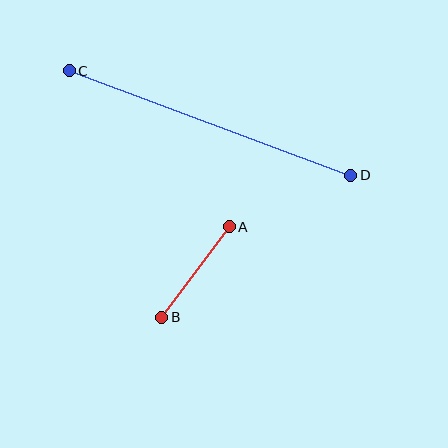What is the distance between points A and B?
The distance is approximately 113 pixels.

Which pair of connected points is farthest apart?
Points C and D are farthest apart.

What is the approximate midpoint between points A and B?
The midpoint is at approximately (195, 272) pixels.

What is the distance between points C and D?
The distance is approximately 300 pixels.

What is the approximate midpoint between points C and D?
The midpoint is at approximately (210, 123) pixels.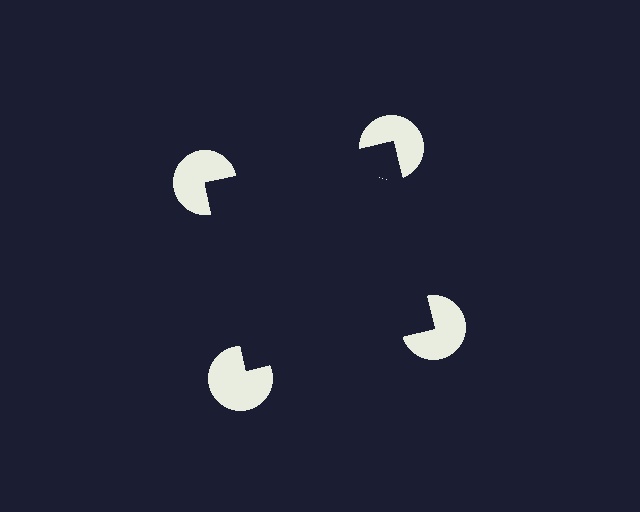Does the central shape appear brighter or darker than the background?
It typically appears slightly darker than the background, even though no actual brightness change is drawn.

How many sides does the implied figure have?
4 sides.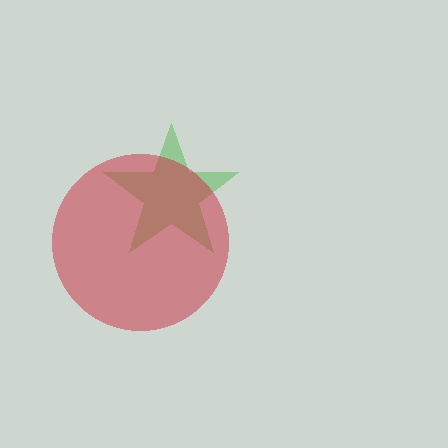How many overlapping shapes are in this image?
There are 2 overlapping shapes in the image.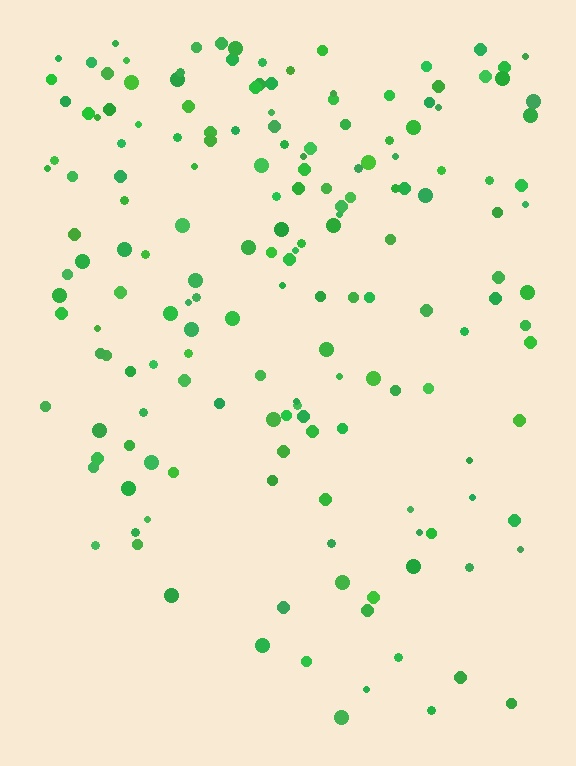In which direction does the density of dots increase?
From bottom to top, with the top side densest.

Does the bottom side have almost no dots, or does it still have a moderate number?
Still a moderate number, just noticeably fewer than the top.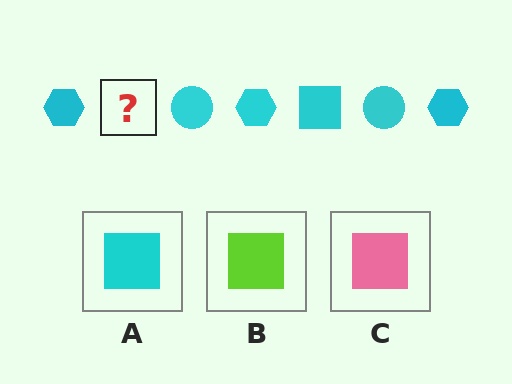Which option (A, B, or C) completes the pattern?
A.